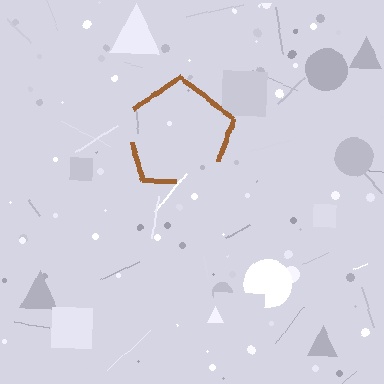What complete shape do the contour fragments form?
The contour fragments form a pentagon.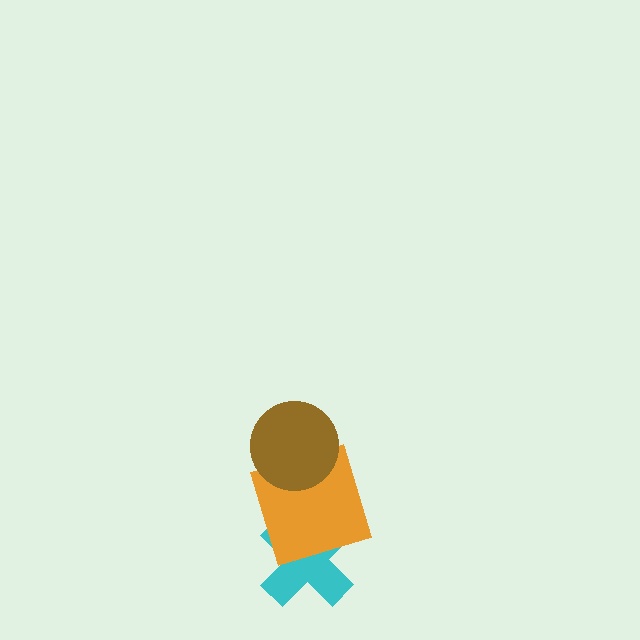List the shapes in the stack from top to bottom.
From top to bottom: the brown circle, the orange square, the cyan cross.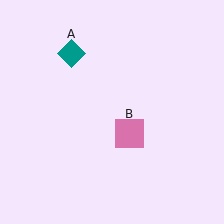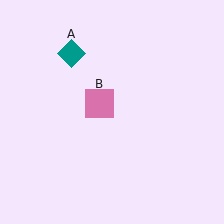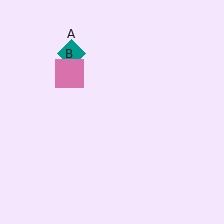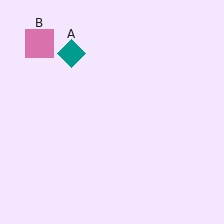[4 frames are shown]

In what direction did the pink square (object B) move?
The pink square (object B) moved up and to the left.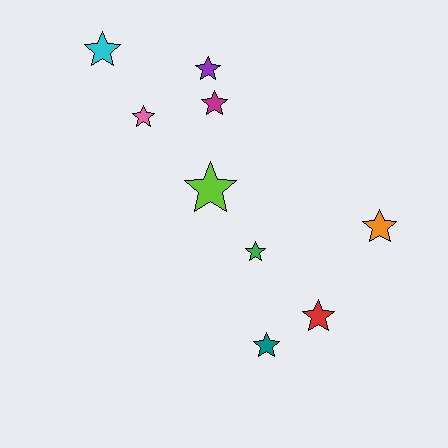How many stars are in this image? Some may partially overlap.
There are 9 stars.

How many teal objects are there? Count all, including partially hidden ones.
There is 1 teal object.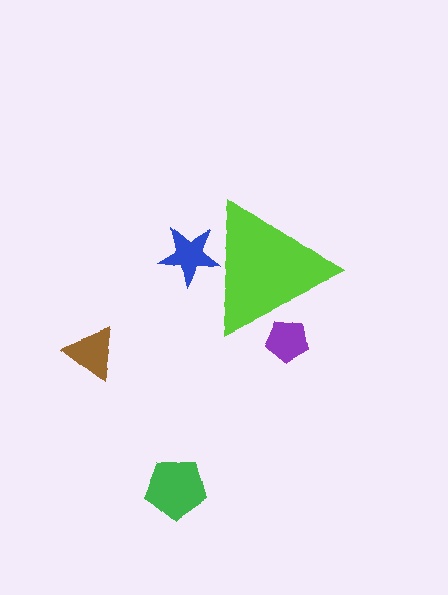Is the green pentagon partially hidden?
No, the green pentagon is fully visible.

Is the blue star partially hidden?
Yes, the blue star is partially hidden behind the lime triangle.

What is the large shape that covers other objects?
A lime triangle.